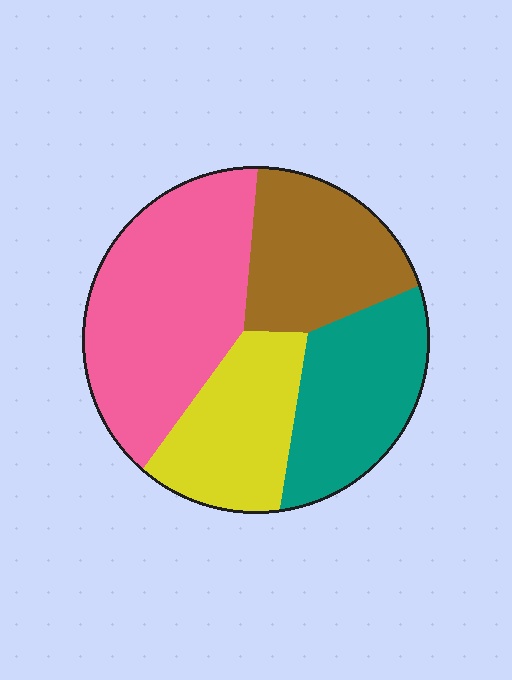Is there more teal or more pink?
Pink.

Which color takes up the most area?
Pink, at roughly 35%.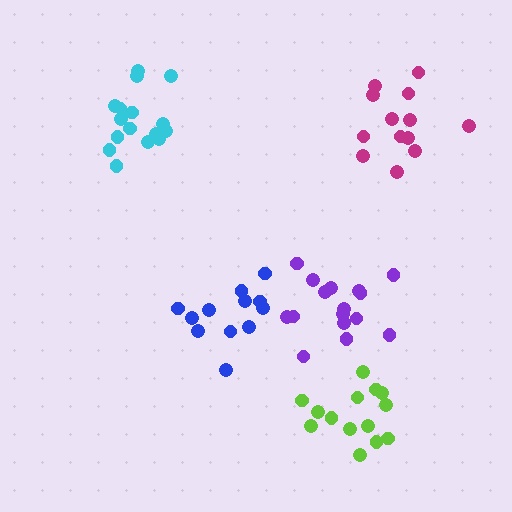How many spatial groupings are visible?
There are 5 spatial groupings.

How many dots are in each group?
Group 1: 16 dots, Group 2: 16 dots, Group 3: 14 dots, Group 4: 13 dots, Group 5: 12 dots (71 total).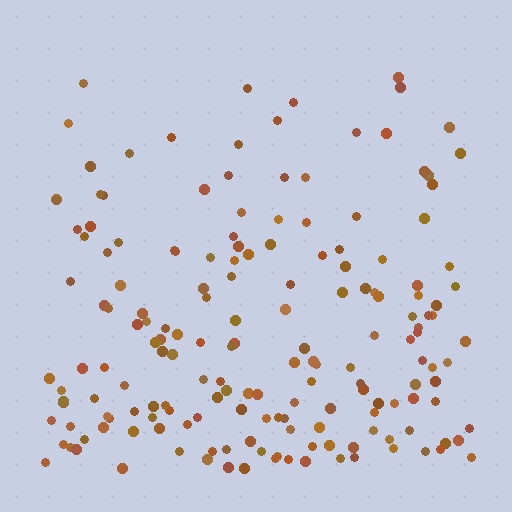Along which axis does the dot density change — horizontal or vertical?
Vertical.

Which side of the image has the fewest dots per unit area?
The top.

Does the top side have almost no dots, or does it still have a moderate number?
Still a moderate number, just noticeably fewer than the bottom.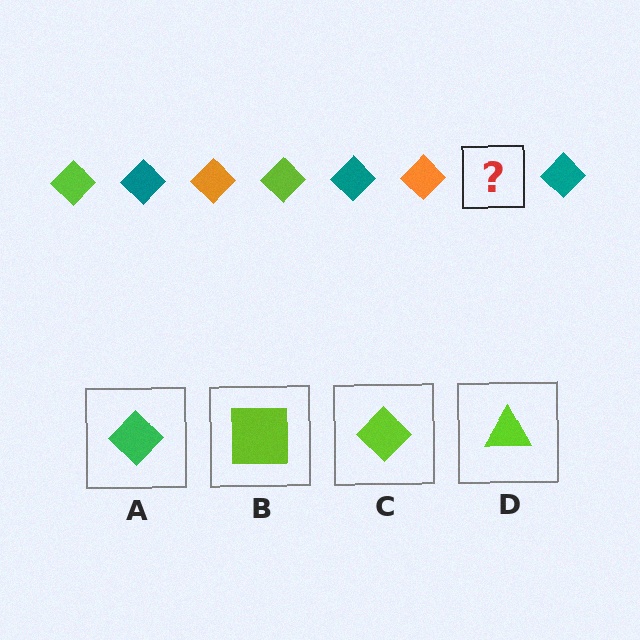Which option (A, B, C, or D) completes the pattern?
C.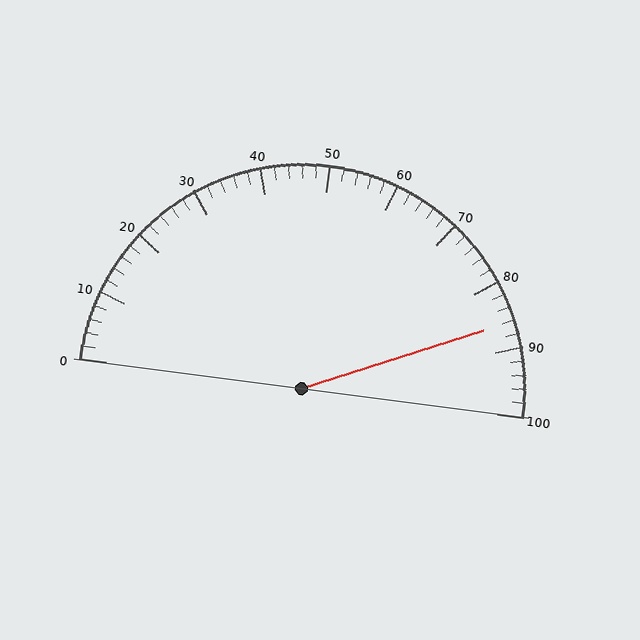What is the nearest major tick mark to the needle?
The nearest major tick mark is 90.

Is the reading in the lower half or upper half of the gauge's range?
The reading is in the upper half of the range (0 to 100).